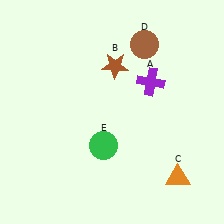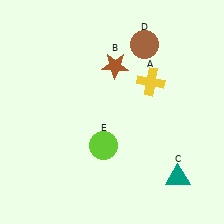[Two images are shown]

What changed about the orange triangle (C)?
In Image 1, C is orange. In Image 2, it changed to teal.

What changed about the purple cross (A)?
In Image 1, A is purple. In Image 2, it changed to yellow.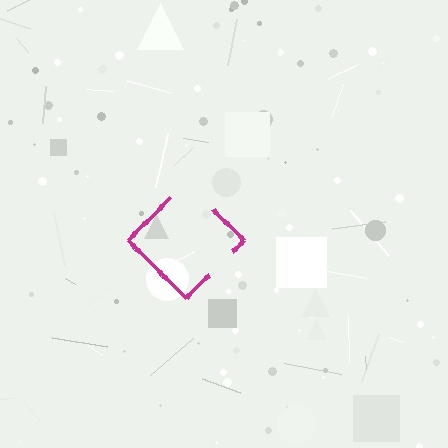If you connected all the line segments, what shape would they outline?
They would outline a diamond.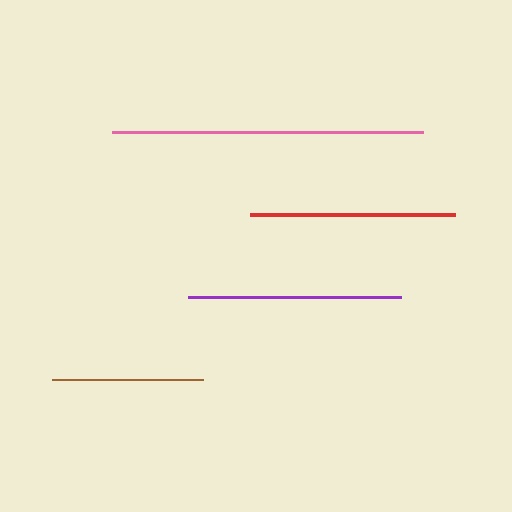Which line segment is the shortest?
The brown line is the shortest at approximately 151 pixels.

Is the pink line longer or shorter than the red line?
The pink line is longer than the red line.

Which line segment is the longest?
The pink line is the longest at approximately 310 pixels.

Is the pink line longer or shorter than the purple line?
The pink line is longer than the purple line.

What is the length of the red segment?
The red segment is approximately 204 pixels long.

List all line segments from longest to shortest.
From longest to shortest: pink, purple, red, brown.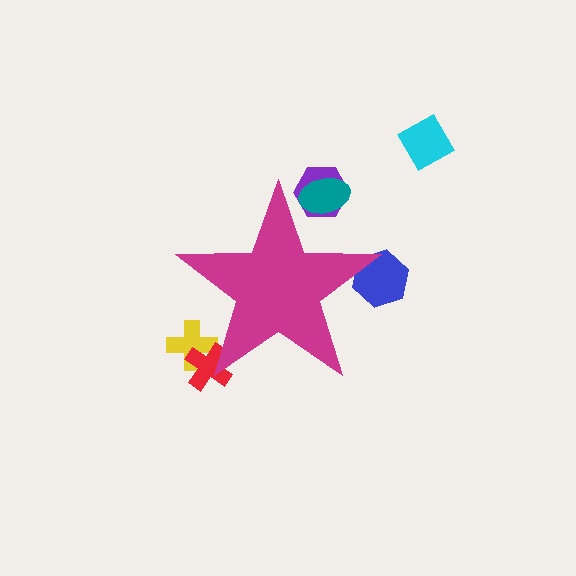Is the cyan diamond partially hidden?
No, the cyan diamond is fully visible.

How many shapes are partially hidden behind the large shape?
5 shapes are partially hidden.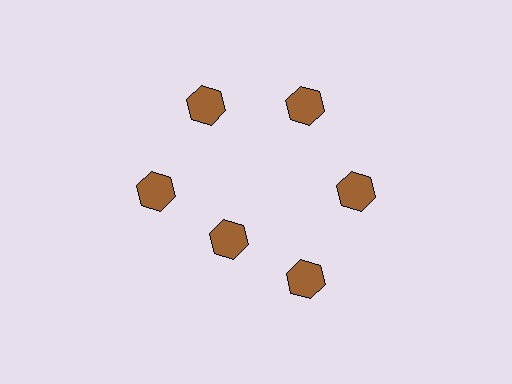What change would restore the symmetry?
The symmetry would be restored by moving it outward, back onto the ring so that all 6 hexagons sit at equal angles and equal distance from the center.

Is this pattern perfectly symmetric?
No. The 6 brown hexagons are arranged in a ring, but one element near the 7 o'clock position is pulled inward toward the center, breaking the 6-fold rotational symmetry.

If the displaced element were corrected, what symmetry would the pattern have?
It would have 6-fold rotational symmetry — the pattern would map onto itself every 60 degrees.